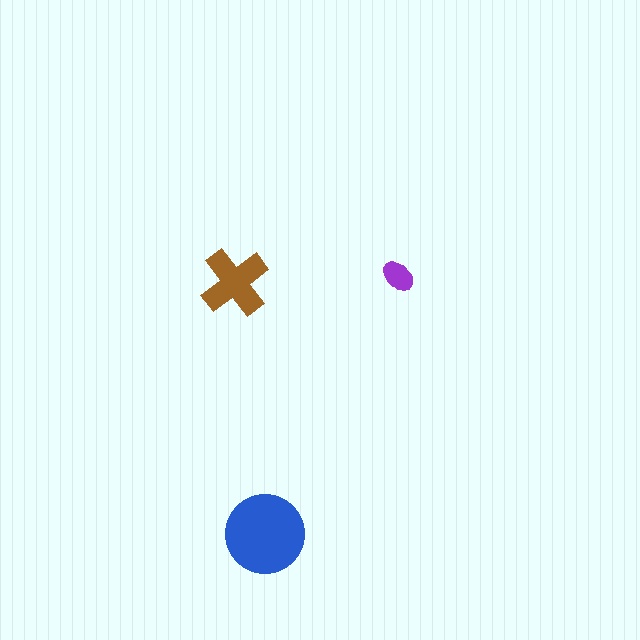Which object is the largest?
The blue circle.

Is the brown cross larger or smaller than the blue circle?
Smaller.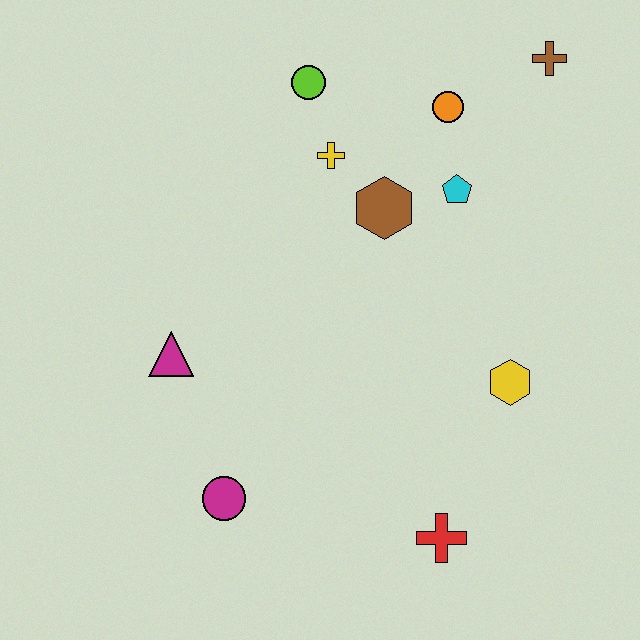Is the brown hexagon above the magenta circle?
Yes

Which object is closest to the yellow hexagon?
The red cross is closest to the yellow hexagon.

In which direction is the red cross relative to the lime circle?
The red cross is below the lime circle.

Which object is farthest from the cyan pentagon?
The magenta circle is farthest from the cyan pentagon.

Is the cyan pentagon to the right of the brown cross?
No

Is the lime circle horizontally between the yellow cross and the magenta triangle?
Yes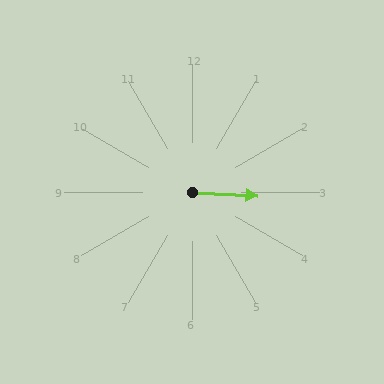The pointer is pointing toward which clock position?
Roughly 3 o'clock.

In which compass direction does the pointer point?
East.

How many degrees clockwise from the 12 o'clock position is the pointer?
Approximately 93 degrees.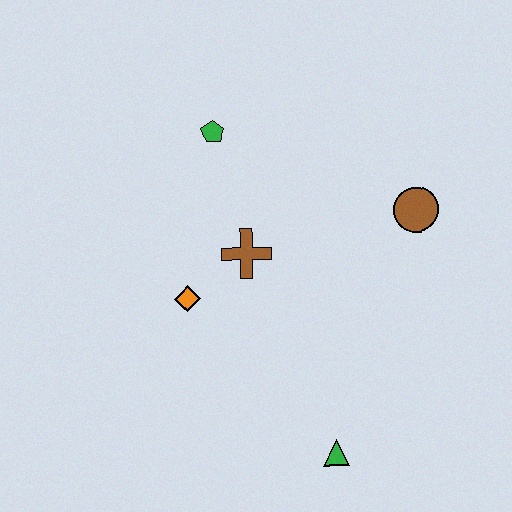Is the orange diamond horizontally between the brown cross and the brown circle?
No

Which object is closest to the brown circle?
The brown cross is closest to the brown circle.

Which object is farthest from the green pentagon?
The green triangle is farthest from the green pentagon.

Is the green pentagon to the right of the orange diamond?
Yes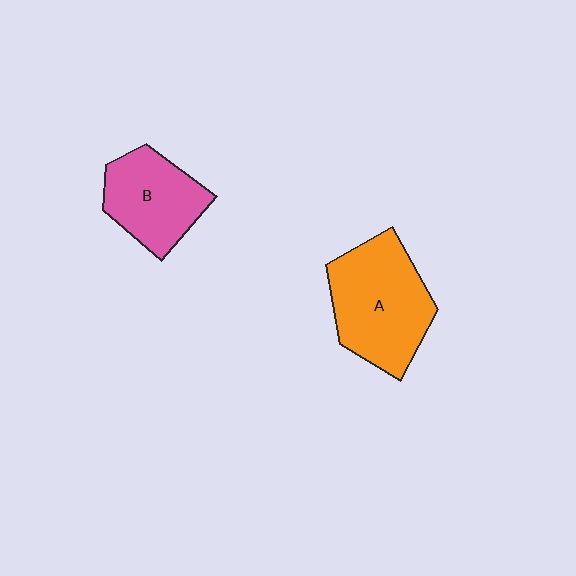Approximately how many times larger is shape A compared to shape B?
Approximately 1.4 times.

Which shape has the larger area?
Shape A (orange).